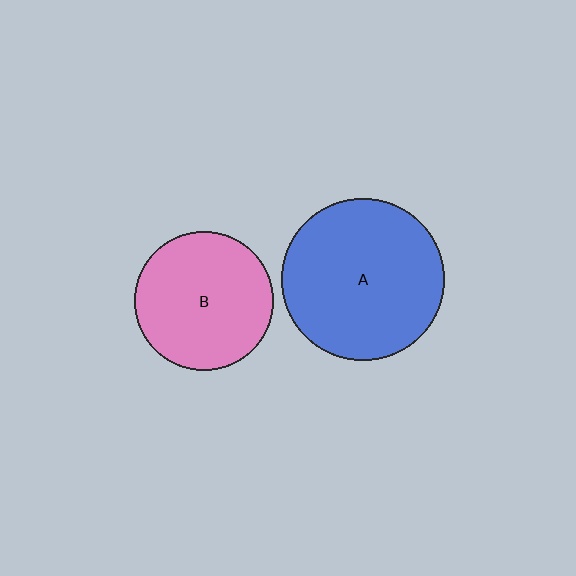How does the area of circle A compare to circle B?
Approximately 1.4 times.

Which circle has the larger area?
Circle A (blue).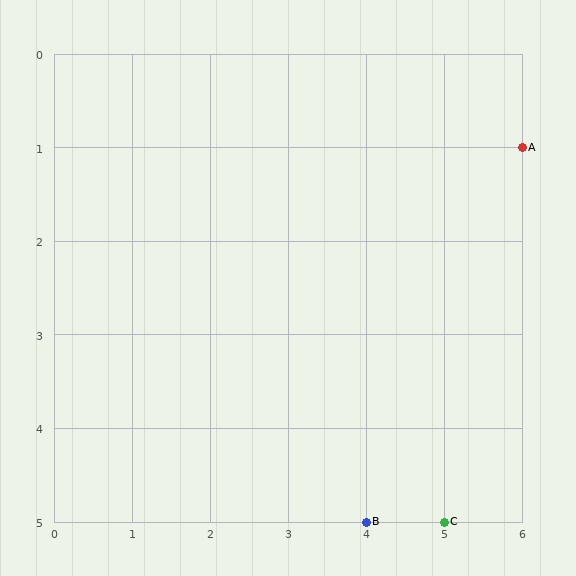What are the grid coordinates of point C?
Point C is at grid coordinates (5, 5).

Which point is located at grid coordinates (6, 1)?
Point A is at (6, 1).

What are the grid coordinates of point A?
Point A is at grid coordinates (6, 1).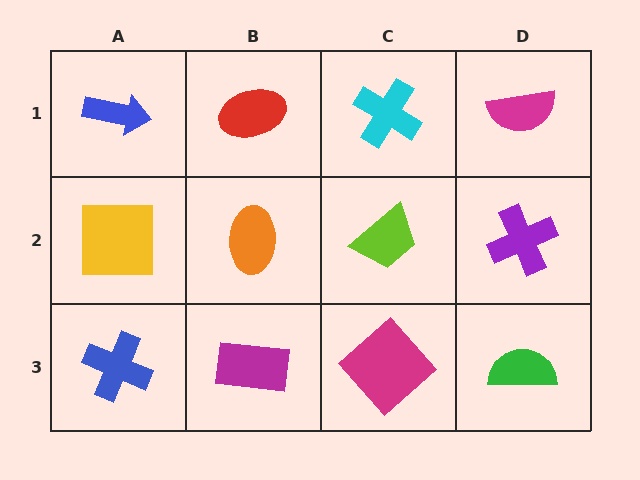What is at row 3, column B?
A magenta rectangle.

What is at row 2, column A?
A yellow square.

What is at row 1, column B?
A red ellipse.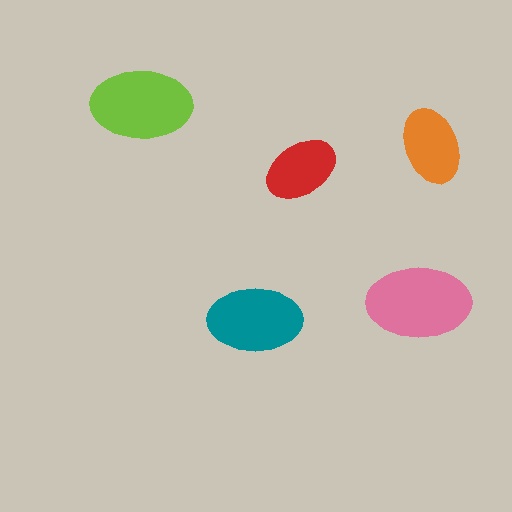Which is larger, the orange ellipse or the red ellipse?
The orange one.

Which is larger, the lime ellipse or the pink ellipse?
The pink one.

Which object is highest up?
The lime ellipse is topmost.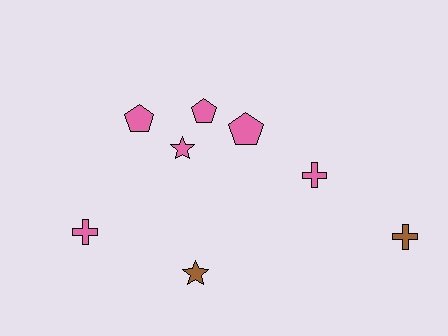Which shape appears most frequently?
Cross, with 3 objects.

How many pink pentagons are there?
There are 3 pink pentagons.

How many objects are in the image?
There are 8 objects.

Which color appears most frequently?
Pink, with 6 objects.